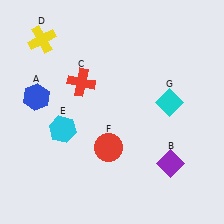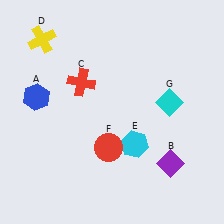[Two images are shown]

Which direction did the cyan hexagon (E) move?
The cyan hexagon (E) moved right.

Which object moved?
The cyan hexagon (E) moved right.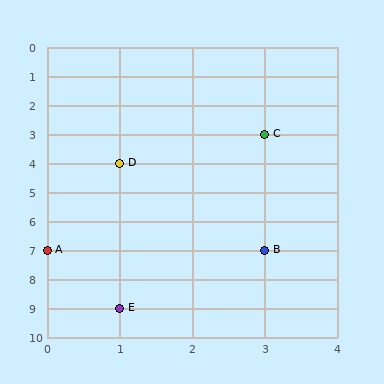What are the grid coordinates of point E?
Point E is at grid coordinates (1, 9).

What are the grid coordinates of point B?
Point B is at grid coordinates (3, 7).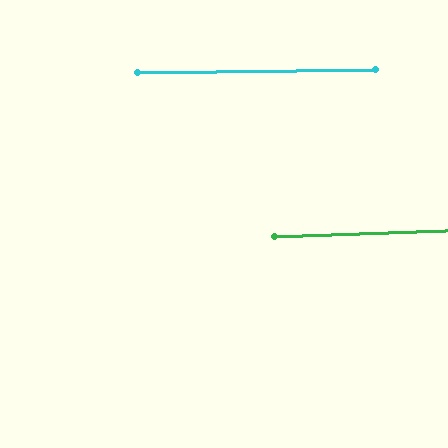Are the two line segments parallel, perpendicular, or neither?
Parallel — their directions differ by only 1.3°.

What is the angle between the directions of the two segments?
Approximately 1 degree.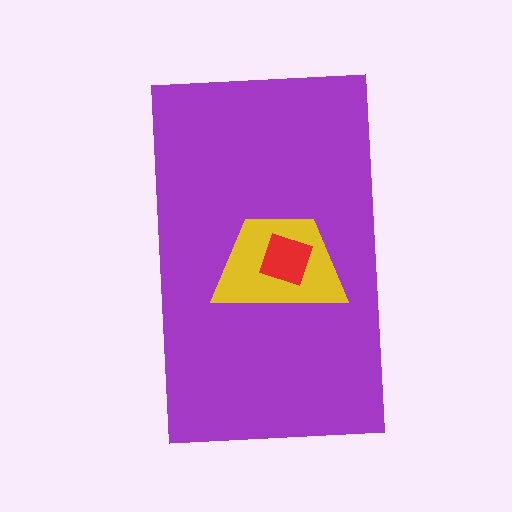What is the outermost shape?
The purple rectangle.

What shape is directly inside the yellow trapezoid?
The red square.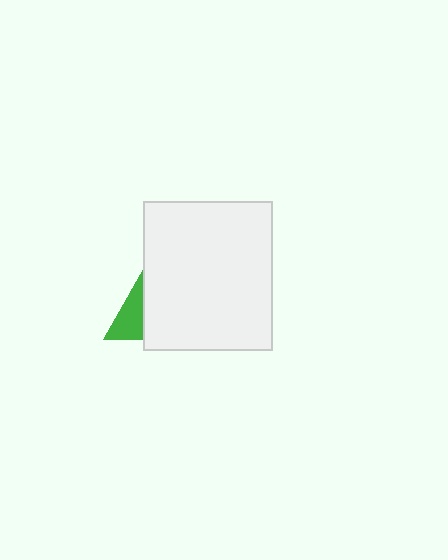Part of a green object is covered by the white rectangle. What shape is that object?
It is a triangle.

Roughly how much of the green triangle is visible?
A small part of it is visible (roughly 33%).